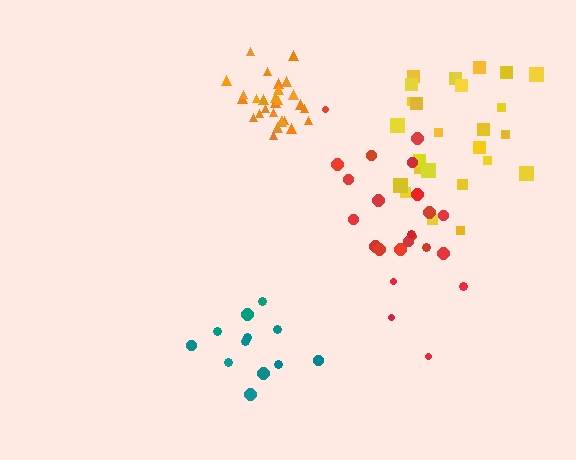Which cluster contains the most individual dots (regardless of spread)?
Orange (28).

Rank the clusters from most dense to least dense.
orange, red, yellow, teal.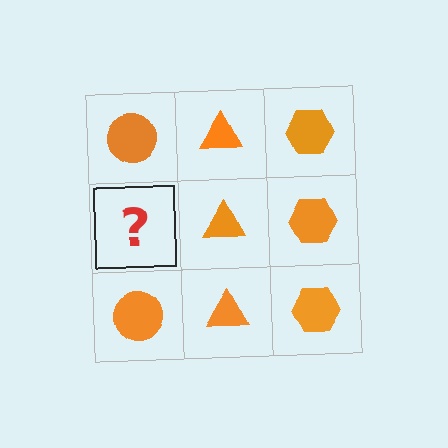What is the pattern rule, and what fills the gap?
The rule is that each column has a consistent shape. The gap should be filled with an orange circle.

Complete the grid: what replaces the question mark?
The question mark should be replaced with an orange circle.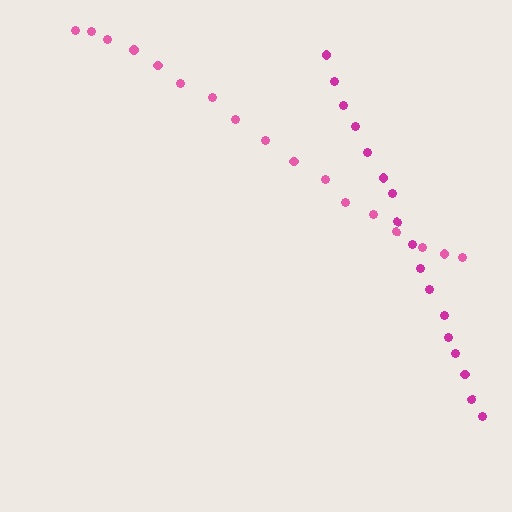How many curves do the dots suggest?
There are 2 distinct paths.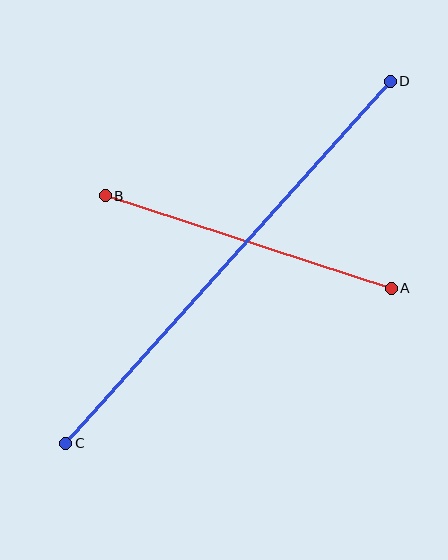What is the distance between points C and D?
The distance is approximately 486 pixels.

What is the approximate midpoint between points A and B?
The midpoint is at approximately (248, 242) pixels.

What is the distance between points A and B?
The distance is approximately 301 pixels.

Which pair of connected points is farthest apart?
Points C and D are farthest apart.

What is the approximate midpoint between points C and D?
The midpoint is at approximately (228, 262) pixels.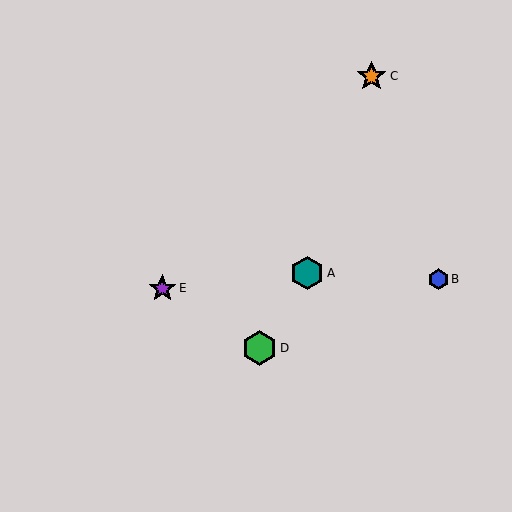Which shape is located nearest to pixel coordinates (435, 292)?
The blue hexagon (labeled B) at (438, 279) is nearest to that location.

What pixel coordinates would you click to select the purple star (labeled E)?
Click at (162, 288) to select the purple star E.